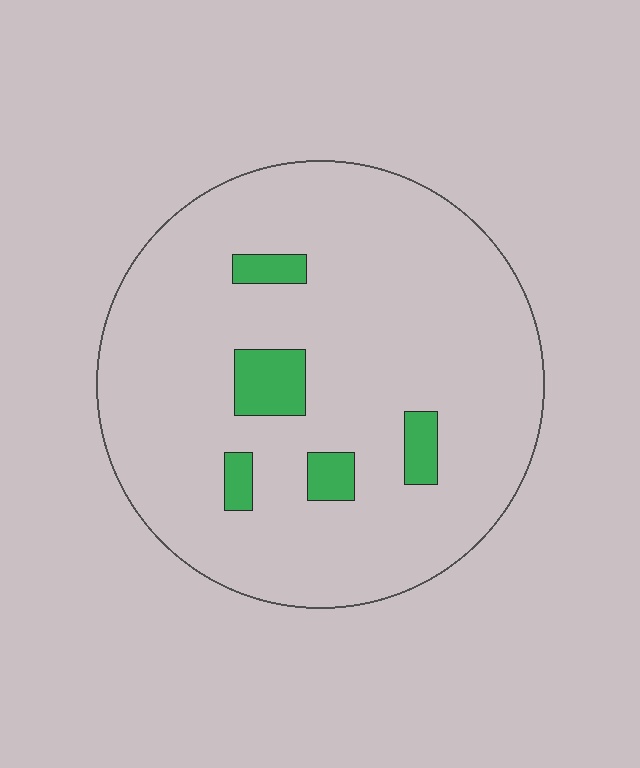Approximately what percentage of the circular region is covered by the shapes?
Approximately 10%.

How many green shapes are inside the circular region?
5.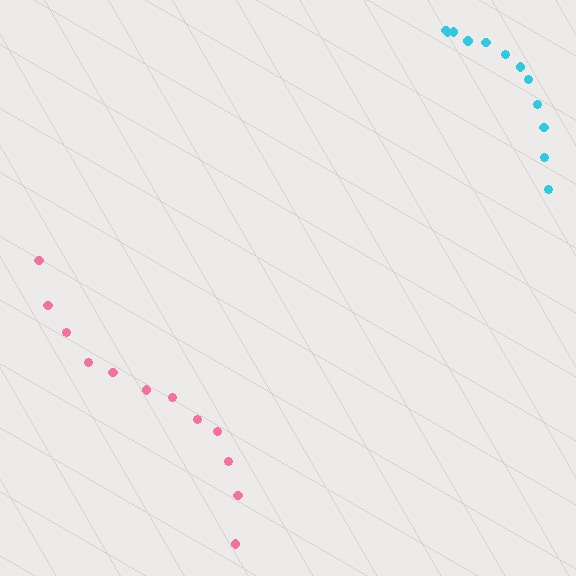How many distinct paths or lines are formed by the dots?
There are 2 distinct paths.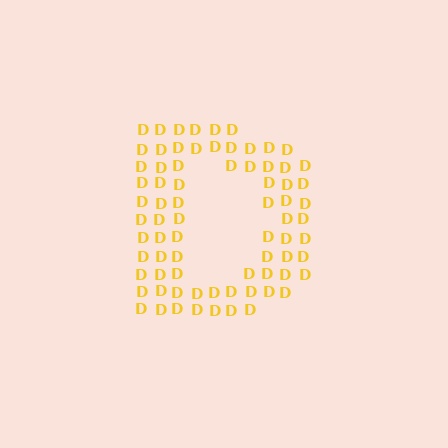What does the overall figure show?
The overall figure shows the letter D.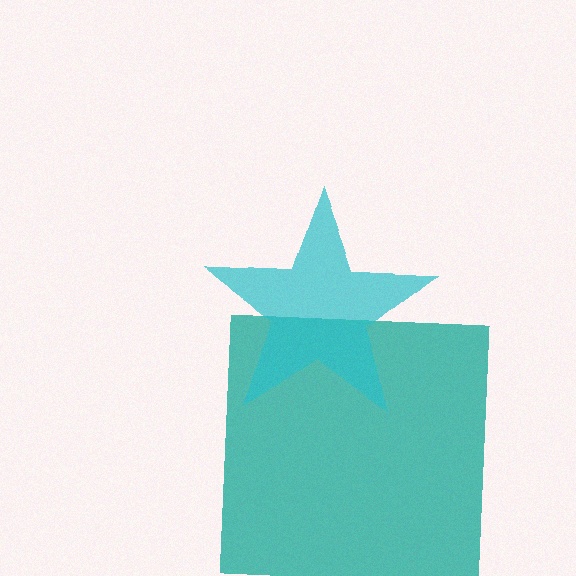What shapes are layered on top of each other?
The layered shapes are: a teal square, a cyan star.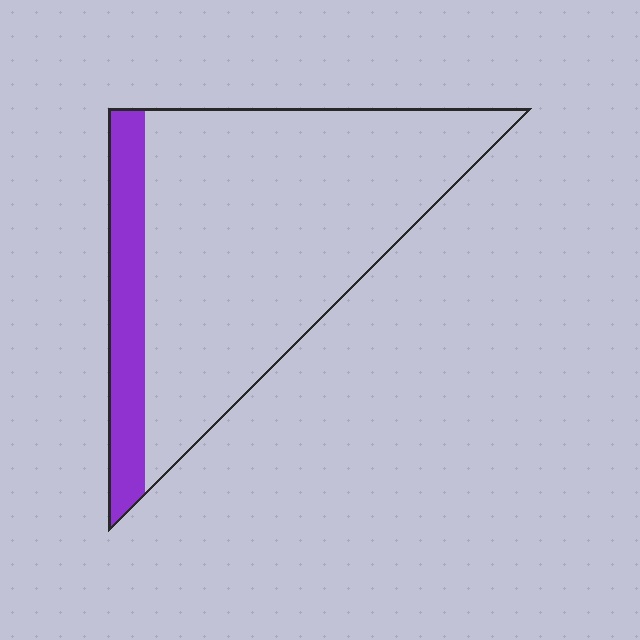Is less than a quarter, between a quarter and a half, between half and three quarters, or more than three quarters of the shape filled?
Less than a quarter.